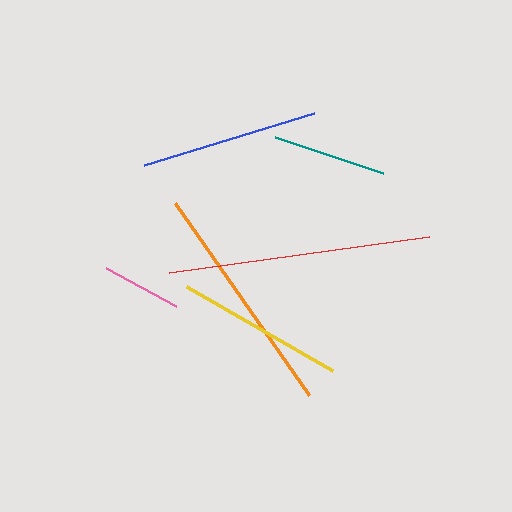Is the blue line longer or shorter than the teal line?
The blue line is longer than the teal line.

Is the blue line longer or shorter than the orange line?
The orange line is longer than the blue line.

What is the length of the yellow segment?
The yellow segment is approximately 170 pixels long.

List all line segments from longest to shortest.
From longest to shortest: red, orange, blue, yellow, teal, pink.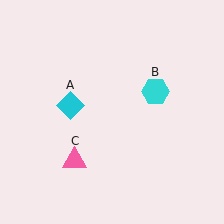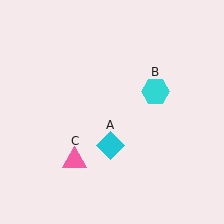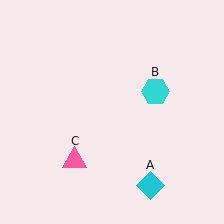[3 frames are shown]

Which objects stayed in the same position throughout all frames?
Cyan hexagon (object B) and pink triangle (object C) remained stationary.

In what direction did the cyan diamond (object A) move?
The cyan diamond (object A) moved down and to the right.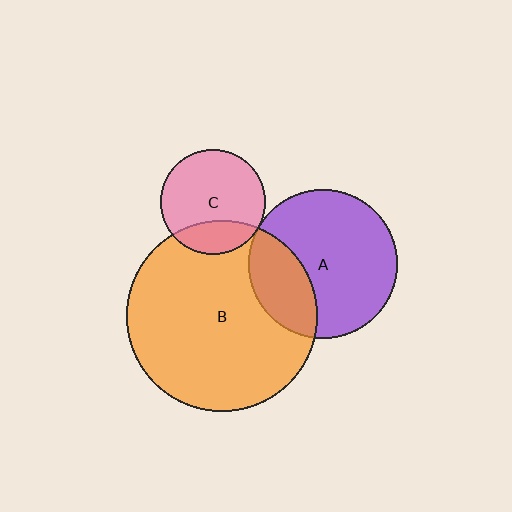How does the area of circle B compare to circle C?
Approximately 3.3 times.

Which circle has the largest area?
Circle B (orange).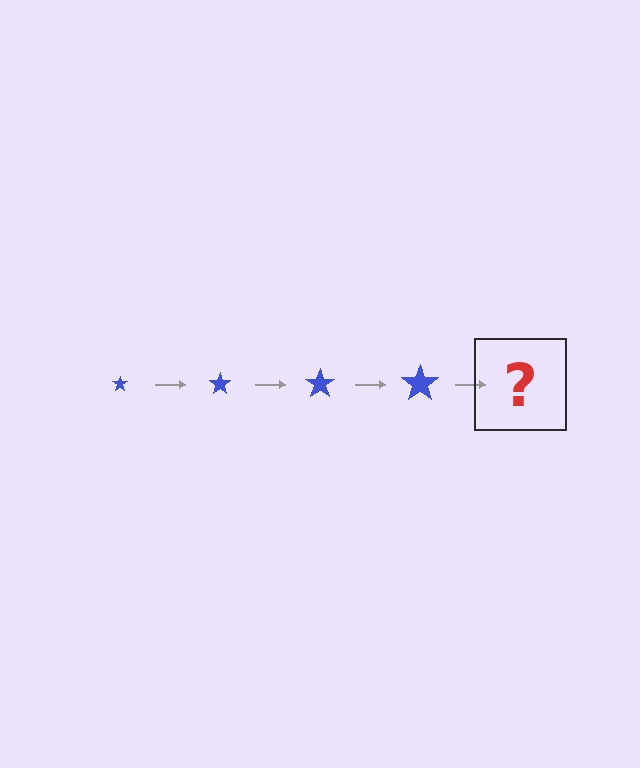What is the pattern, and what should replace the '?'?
The pattern is that the star gets progressively larger each step. The '?' should be a blue star, larger than the previous one.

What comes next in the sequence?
The next element should be a blue star, larger than the previous one.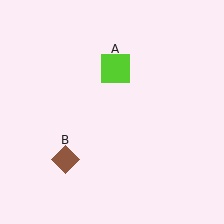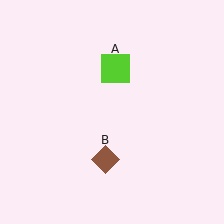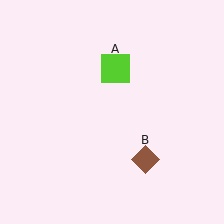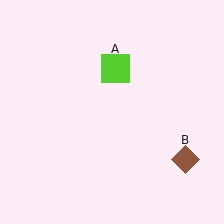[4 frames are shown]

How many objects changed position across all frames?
1 object changed position: brown diamond (object B).